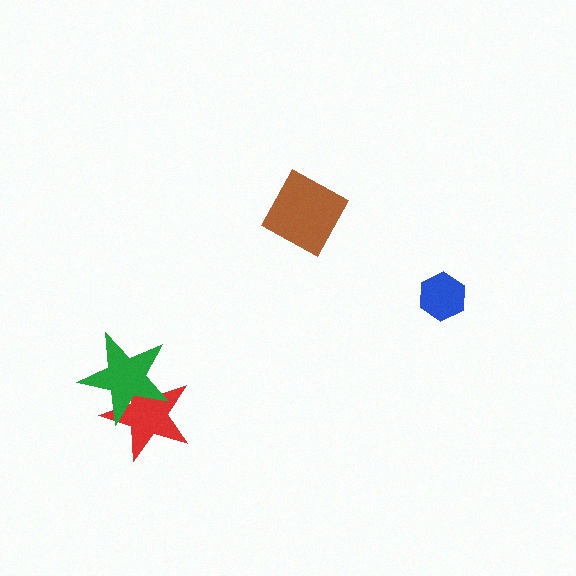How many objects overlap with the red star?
1 object overlaps with the red star.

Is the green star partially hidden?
No, no other shape covers it.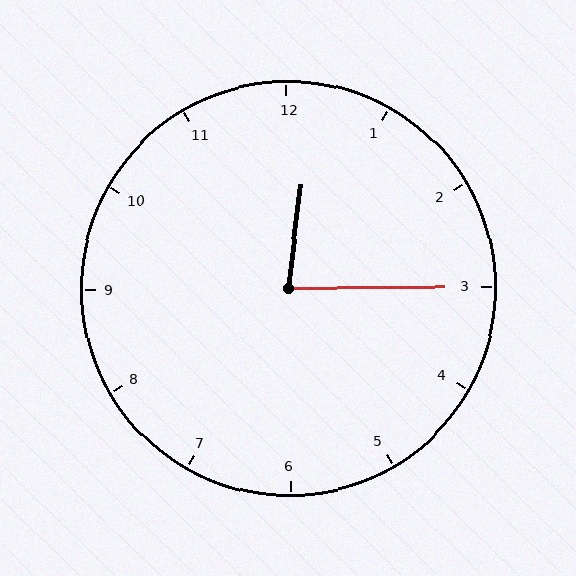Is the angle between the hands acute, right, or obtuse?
It is acute.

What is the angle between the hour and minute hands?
Approximately 82 degrees.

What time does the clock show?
12:15.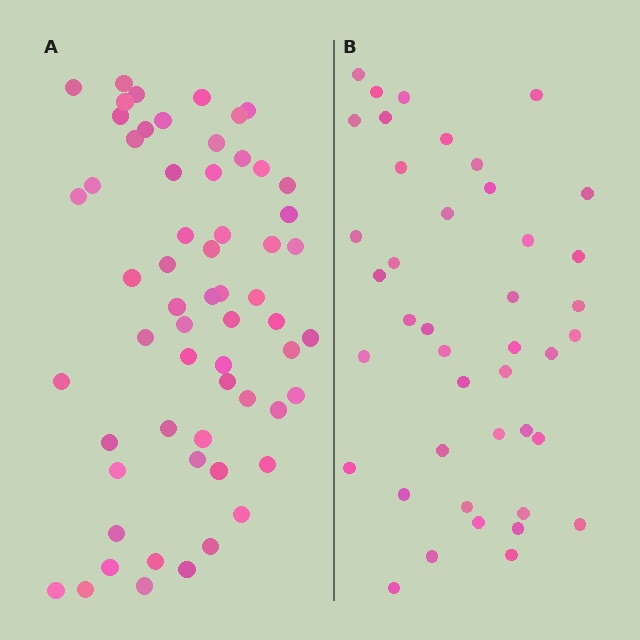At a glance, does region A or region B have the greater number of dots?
Region A (the left region) has more dots.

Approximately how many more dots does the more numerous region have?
Region A has approximately 20 more dots than region B.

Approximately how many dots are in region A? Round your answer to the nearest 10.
About 60 dots.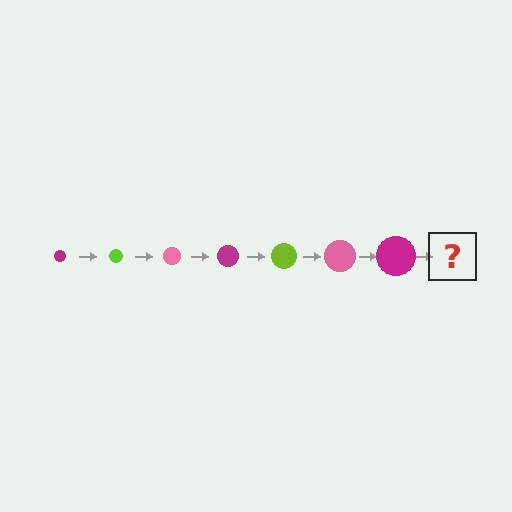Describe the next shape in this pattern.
It should be a lime circle, larger than the previous one.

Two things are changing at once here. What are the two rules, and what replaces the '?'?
The two rules are that the circle grows larger each step and the color cycles through magenta, lime, and pink. The '?' should be a lime circle, larger than the previous one.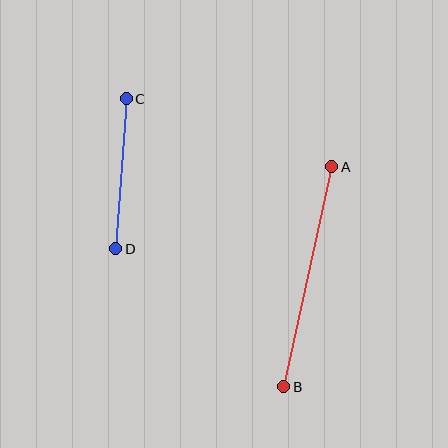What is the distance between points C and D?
The distance is approximately 151 pixels.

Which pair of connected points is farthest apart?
Points A and B are farthest apart.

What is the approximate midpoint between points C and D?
The midpoint is at approximately (121, 174) pixels.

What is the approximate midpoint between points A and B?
The midpoint is at approximately (308, 277) pixels.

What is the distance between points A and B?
The distance is approximately 225 pixels.